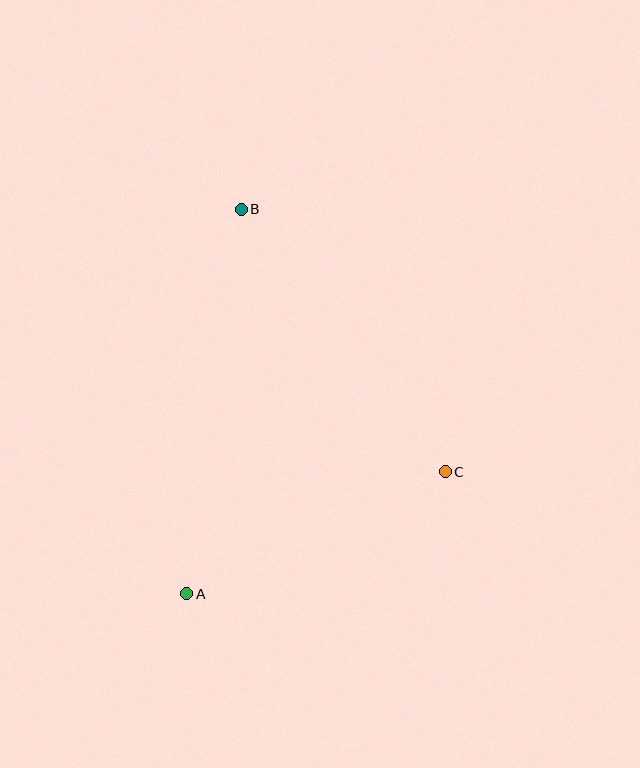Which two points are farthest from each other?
Points A and B are farthest from each other.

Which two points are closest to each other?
Points A and C are closest to each other.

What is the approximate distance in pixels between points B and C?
The distance between B and C is approximately 333 pixels.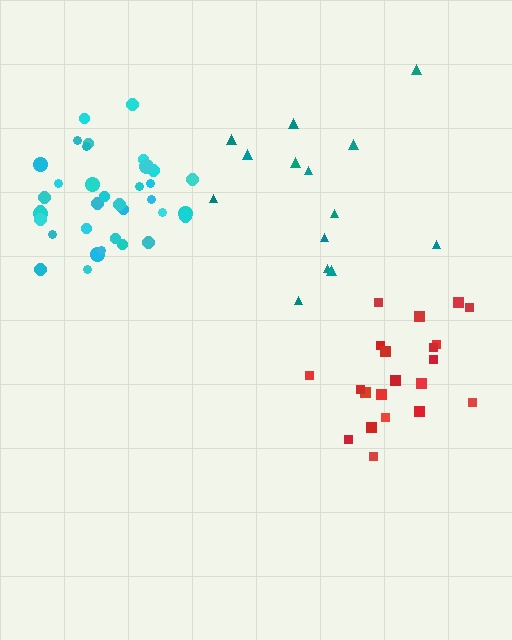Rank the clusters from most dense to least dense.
cyan, red, teal.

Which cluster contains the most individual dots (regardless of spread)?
Cyan (35).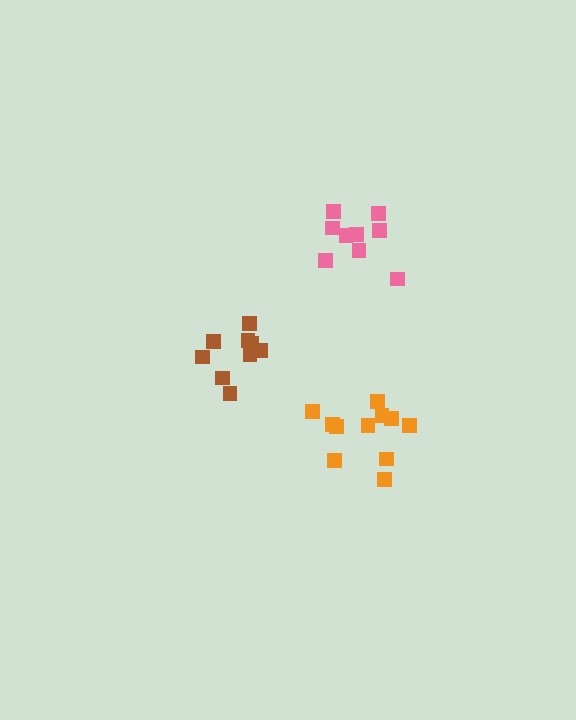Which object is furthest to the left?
The brown cluster is leftmost.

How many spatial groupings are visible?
There are 3 spatial groupings.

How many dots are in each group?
Group 1: 9 dots, Group 2: 11 dots, Group 3: 9 dots (29 total).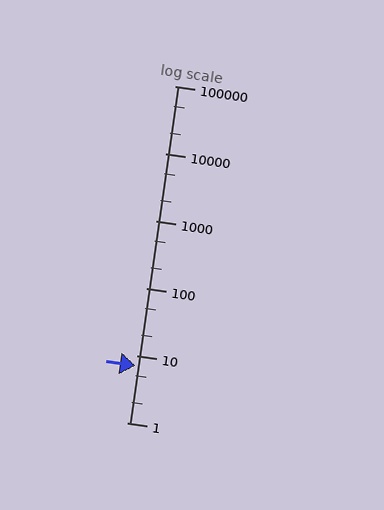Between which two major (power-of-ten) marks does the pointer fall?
The pointer is between 1 and 10.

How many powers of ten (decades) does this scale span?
The scale spans 5 decades, from 1 to 100000.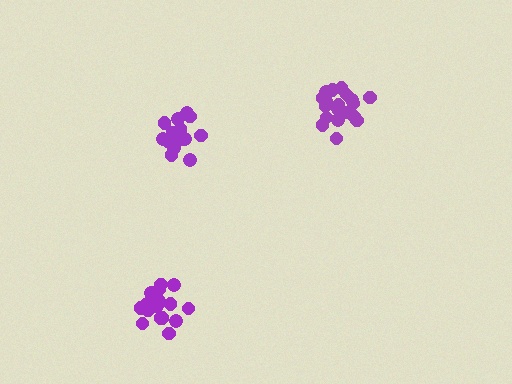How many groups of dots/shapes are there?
There are 3 groups.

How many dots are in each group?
Group 1: 16 dots, Group 2: 19 dots, Group 3: 19 dots (54 total).